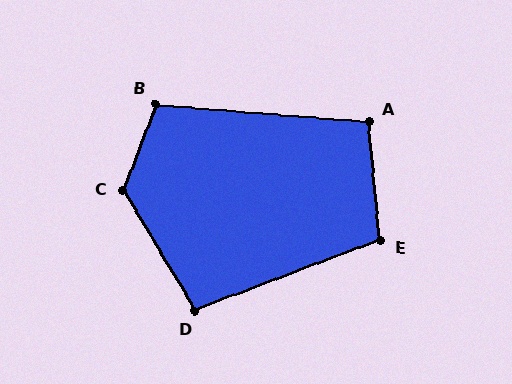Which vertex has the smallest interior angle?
A, at approximately 100 degrees.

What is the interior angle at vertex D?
Approximately 100 degrees (obtuse).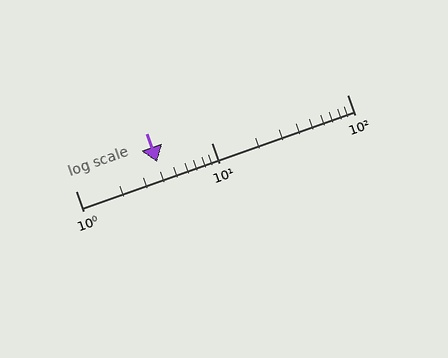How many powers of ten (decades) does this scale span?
The scale spans 2 decades, from 1 to 100.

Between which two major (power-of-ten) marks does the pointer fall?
The pointer is between 1 and 10.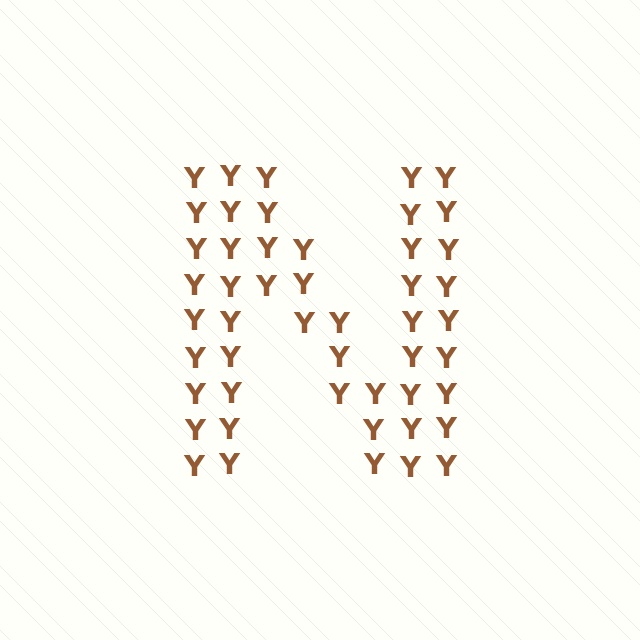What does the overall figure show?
The overall figure shows the letter N.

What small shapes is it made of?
It is made of small letter Y's.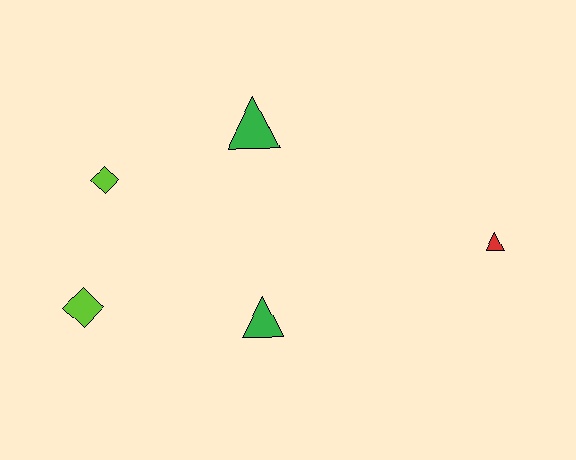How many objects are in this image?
There are 5 objects.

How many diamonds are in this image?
There are 2 diamonds.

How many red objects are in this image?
There is 1 red object.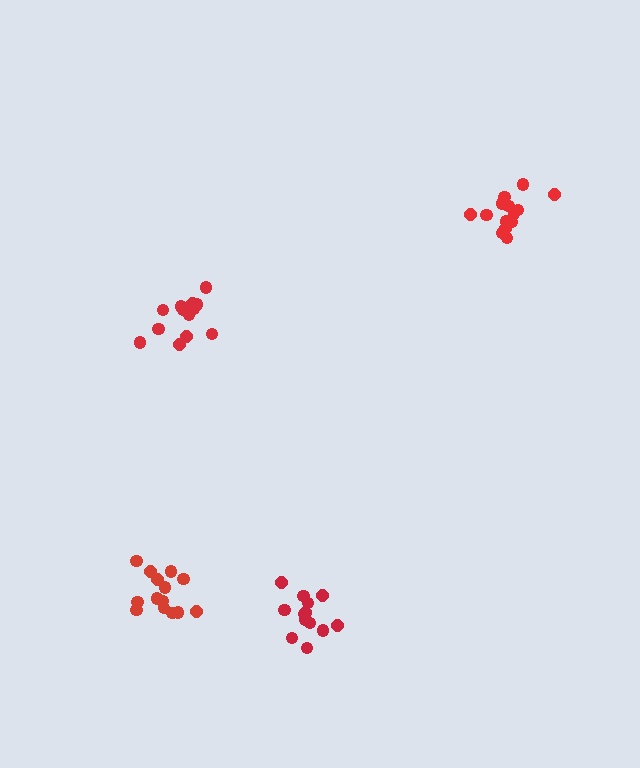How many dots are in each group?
Group 1: 14 dots, Group 2: 13 dots, Group 3: 13 dots, Group 4: 14 dots (54 total).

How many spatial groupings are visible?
There are 4 spatial groupings.